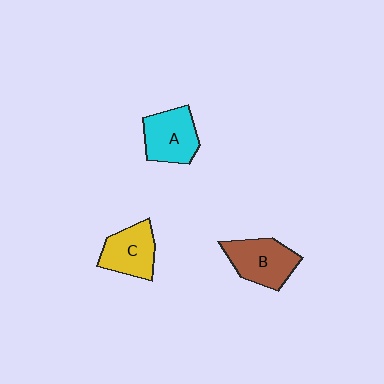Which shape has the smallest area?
Shape C (yellow).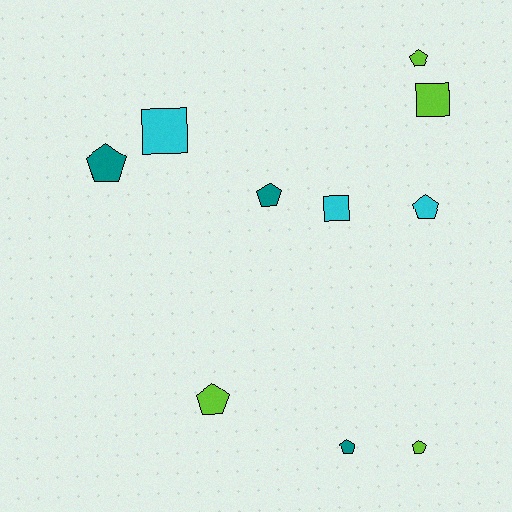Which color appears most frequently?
Lime, with 4 objects.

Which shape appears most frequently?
Pentagon, with 7 objects.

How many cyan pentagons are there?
There is 1 cyan pentagon.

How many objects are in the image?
There are 10 objects.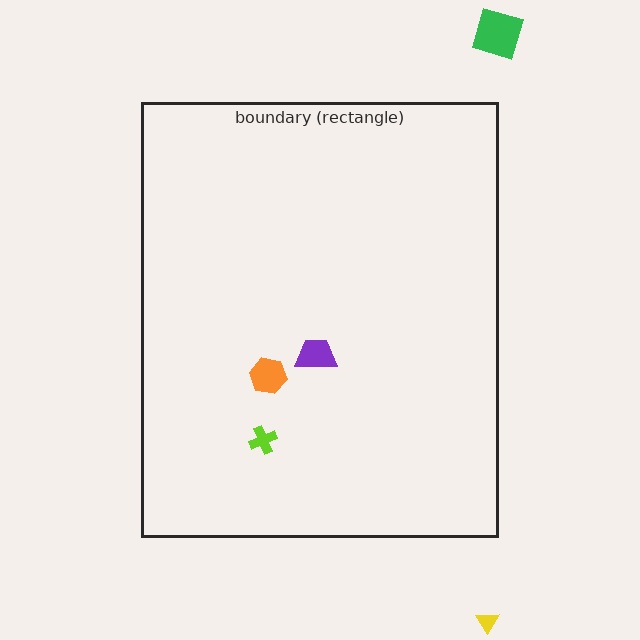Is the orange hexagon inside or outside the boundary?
Inside.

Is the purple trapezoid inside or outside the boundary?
Inside.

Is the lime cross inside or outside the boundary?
Inside.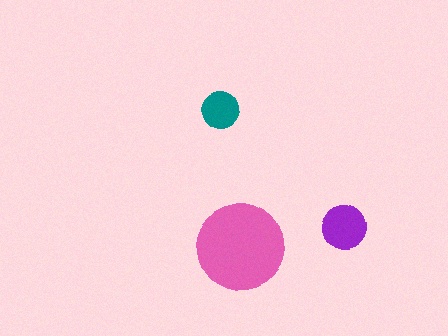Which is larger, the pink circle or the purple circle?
The pink one.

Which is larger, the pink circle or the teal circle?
The pink one.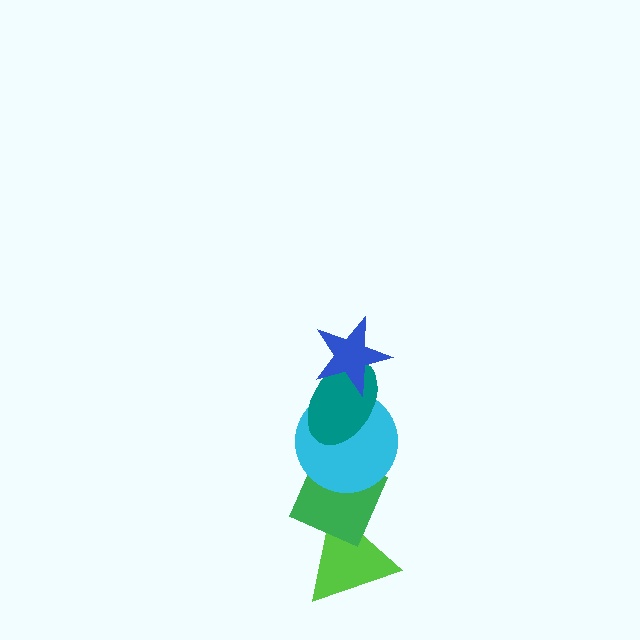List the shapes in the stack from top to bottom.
From top to bottom: the blue star, the teal ellipse, the cyan circle, the green diamond, the lime triangle.